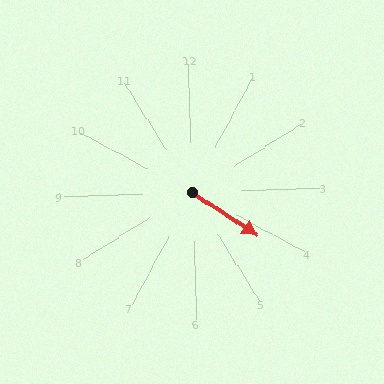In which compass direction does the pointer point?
Southeast.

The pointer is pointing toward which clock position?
Roughly 4 o'clock.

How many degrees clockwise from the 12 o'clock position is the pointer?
Approximately 125 degrees.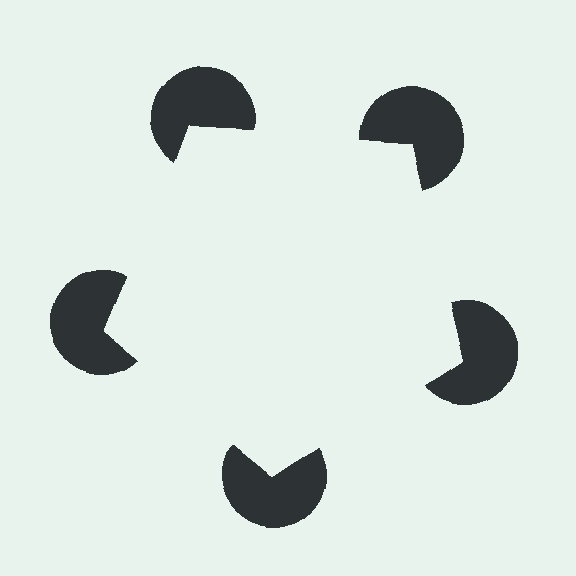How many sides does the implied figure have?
5 sides.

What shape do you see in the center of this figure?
An illusory pentagon — its edges are inferred from the aligned wedge cuts in the pac-man discs, not physically drawn.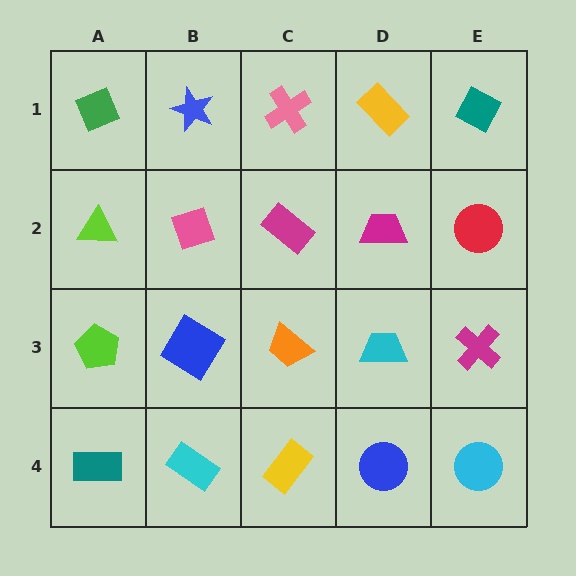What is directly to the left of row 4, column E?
A blue circle.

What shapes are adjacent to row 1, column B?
A pink diamond (row 2, column B), a green diamond (row 1, column A), a pink cross (row 1, column C).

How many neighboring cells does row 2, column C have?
4.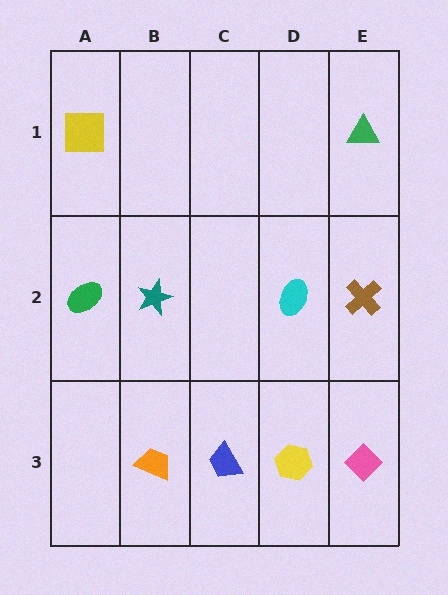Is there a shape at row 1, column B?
No, that cell is empty.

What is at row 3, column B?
An orange trapezoid.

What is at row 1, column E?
A green triangle.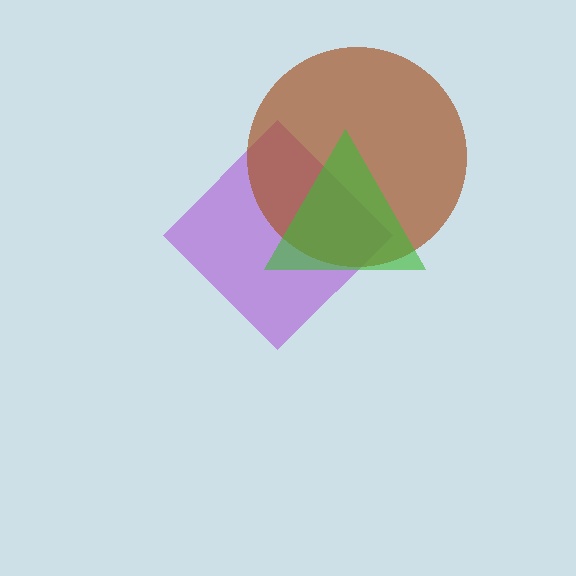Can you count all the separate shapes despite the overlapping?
Yes, there are 3 separate shapes.